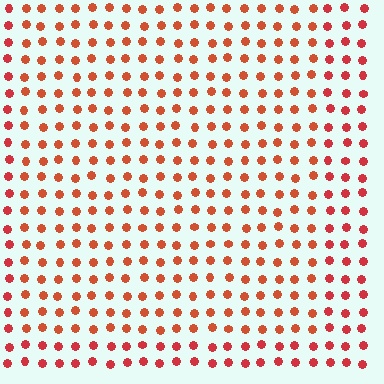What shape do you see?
I see a rectangle.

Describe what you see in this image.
The image is filled with small red elements in a uniform arrangement. A rectangle-shaped region is visible where the elements are tinted to a slightly different hue, forming a subtle color boundary.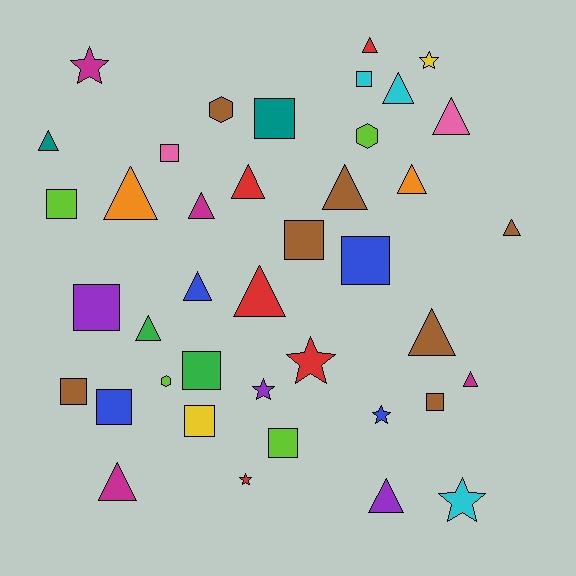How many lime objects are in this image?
There are 4 lime objects.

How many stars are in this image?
There are 7 stars.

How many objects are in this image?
There are 40 objects.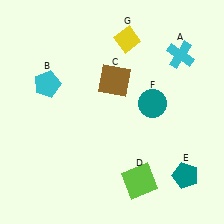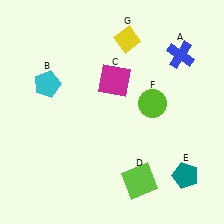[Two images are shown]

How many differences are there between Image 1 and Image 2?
There are 3 differences between the two images.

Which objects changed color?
A changed from cyan to blue. C changed from brown to magenta. F changed from teal to lime.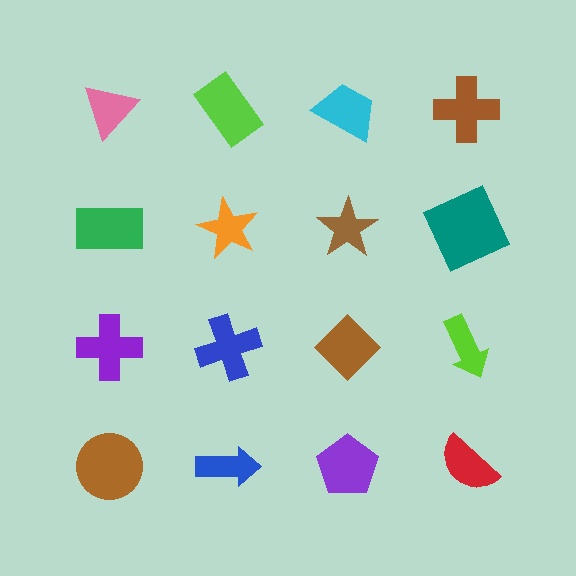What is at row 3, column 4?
A lime arrow.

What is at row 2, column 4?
A teal square.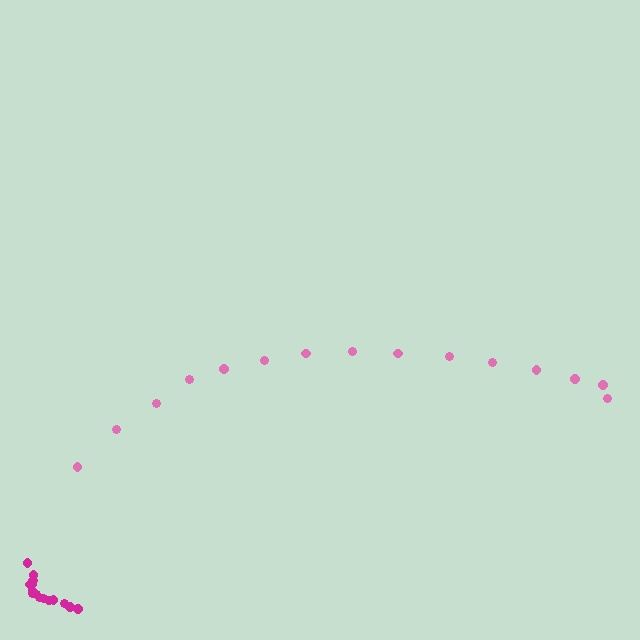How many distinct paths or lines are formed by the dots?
There are 2 distinct paths.